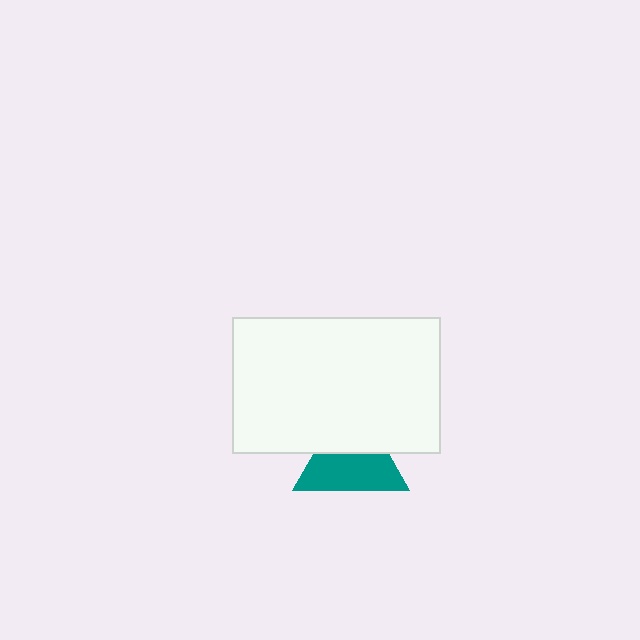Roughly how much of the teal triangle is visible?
About half of it is visible (roughly 60%).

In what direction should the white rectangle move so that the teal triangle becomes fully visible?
The white rectangle should move up. That is the shortest direction to clear the overlap and leave the teal triangle fully visible.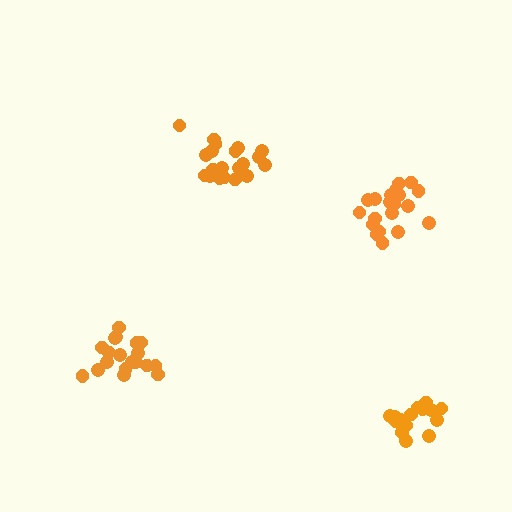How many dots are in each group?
Group 1: 16 dots, Group 2: 19 dots, Group 3: 20 dots, Group 4: 20 dots (75 total).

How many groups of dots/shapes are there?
There are 4 groups.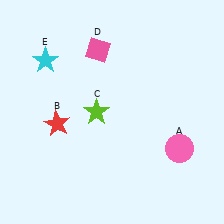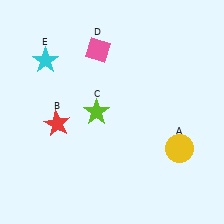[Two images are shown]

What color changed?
The circle (A) changed from pink in Image 1 to yellow in Image 2.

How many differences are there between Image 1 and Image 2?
There is 1 difference between the two images.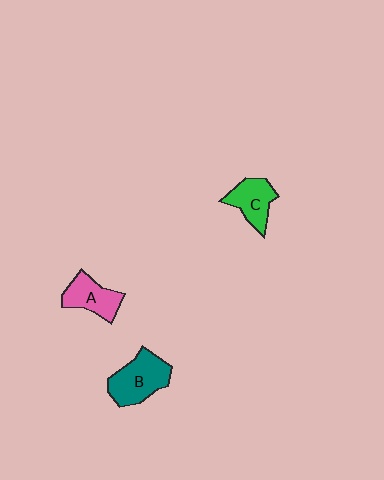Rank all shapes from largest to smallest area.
From largest to smallest: B (teal), A (pink), C (green).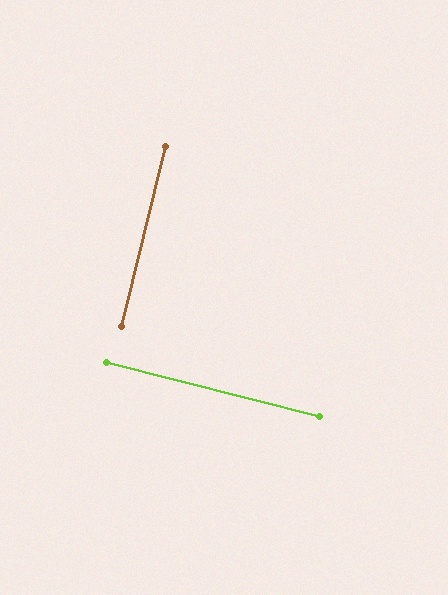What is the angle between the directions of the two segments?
Approximately 89 degrees.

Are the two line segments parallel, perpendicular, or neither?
Perpendicular — they meet at approximately 89°.